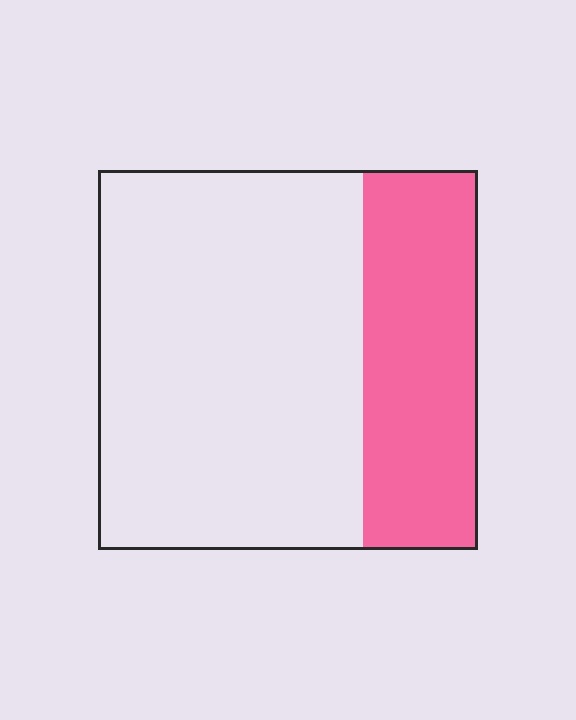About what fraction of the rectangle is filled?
About one third (1/3).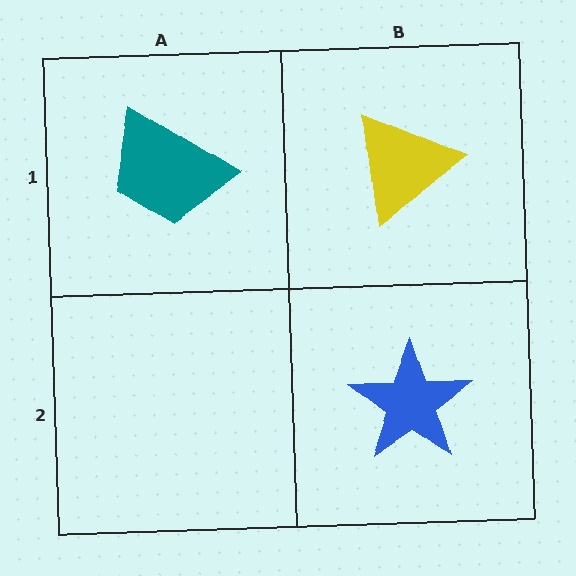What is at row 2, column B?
A blue star.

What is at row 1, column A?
A teal trapezoid.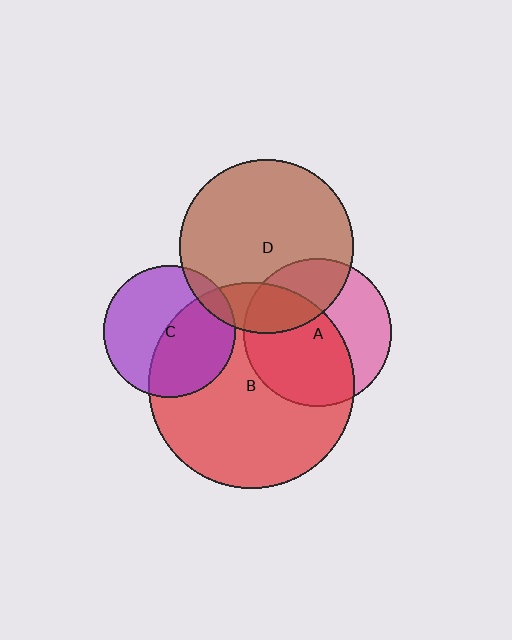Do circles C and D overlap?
Yes.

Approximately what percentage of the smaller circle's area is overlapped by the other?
Approximately 10%.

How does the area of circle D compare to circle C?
Approximately 1.7 times.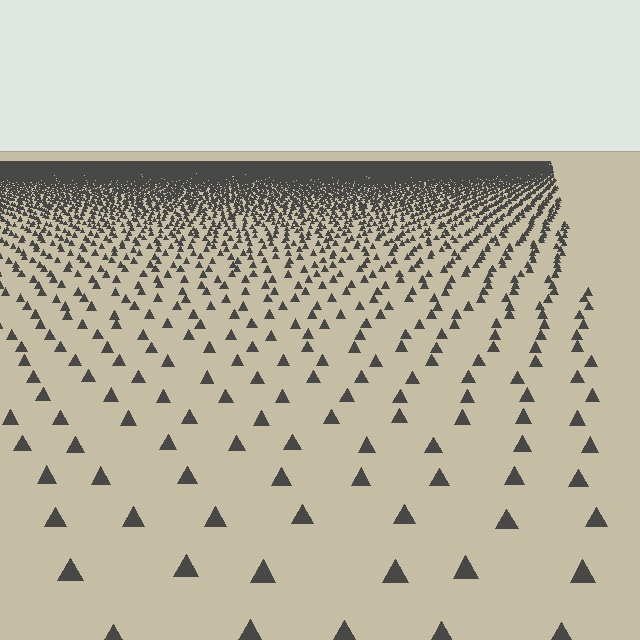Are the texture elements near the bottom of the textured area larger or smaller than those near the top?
Larger. Near the bottom, elements are closer to the viewer and appear at a bigger on-screen size.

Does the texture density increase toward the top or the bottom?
Density increases toward the top.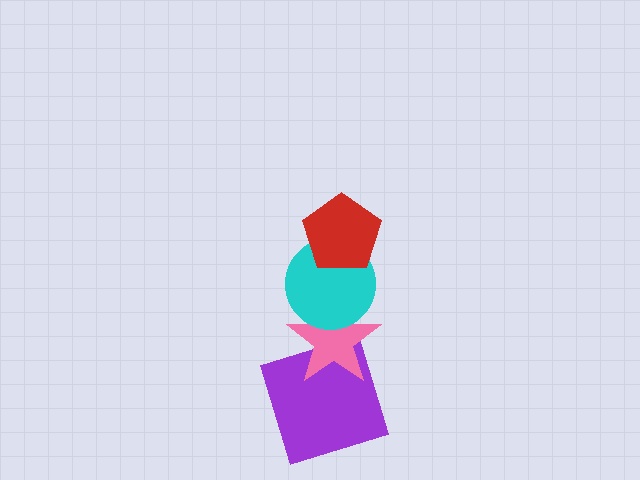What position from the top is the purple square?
The purple square is 4th from the top.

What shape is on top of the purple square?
The pink star is on top of the purple square.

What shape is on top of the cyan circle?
The red pentagon is on top of the cyan circle.